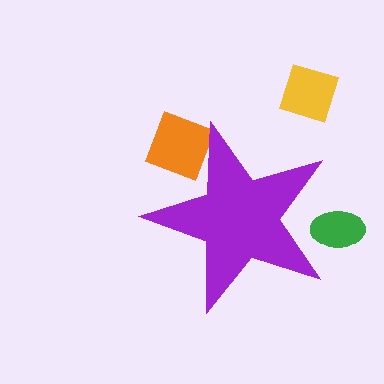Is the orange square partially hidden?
Yes, the orange square is partially hidden behind the purple star.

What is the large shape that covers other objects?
A purple star.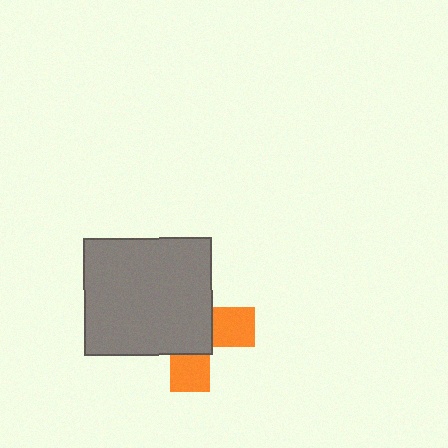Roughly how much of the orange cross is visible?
A small part of it is visible (roughly 35%).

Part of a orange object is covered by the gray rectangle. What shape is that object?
It is a cross.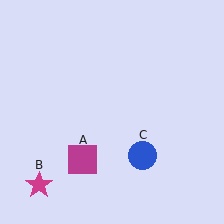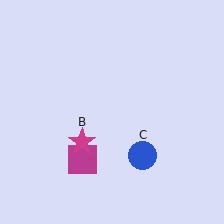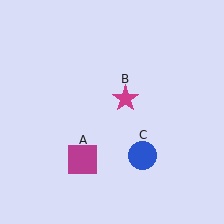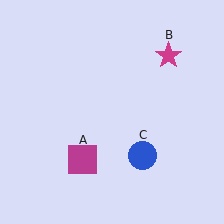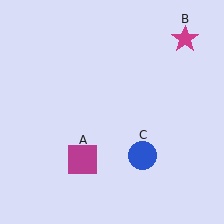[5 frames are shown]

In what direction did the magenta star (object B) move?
The magenta star (object B) moved up and to the right.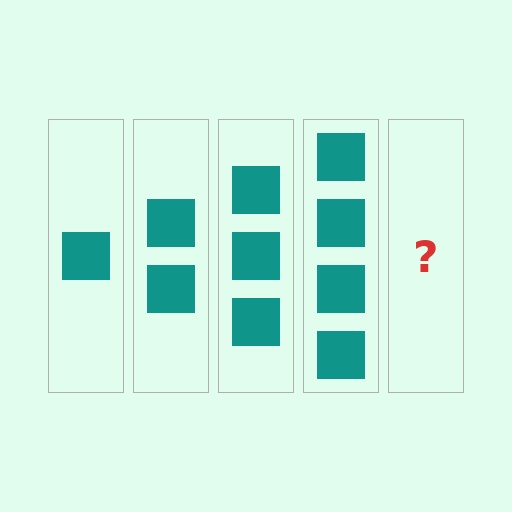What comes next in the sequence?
The next element should be 5 squares.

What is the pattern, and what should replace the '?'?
The pattern is that each step adds one more square. The '?' should be 5 squares.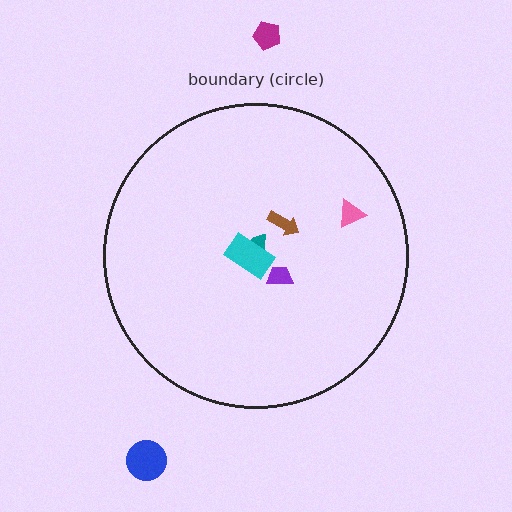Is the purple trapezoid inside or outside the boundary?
Inside.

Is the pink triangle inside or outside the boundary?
Inside.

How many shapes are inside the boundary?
5 inside, 2 outside.